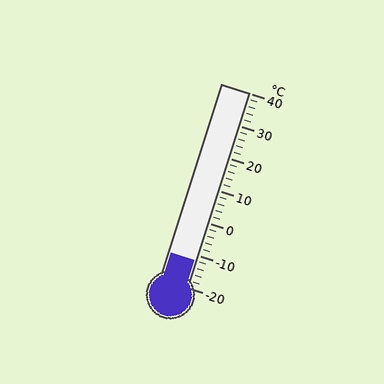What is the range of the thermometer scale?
The thermometer scale ranges from -20°C to 40°C.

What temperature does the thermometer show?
The thermometer shows approximately -12°C.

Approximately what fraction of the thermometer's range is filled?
The thermometer is filled to approximately 15% of its range.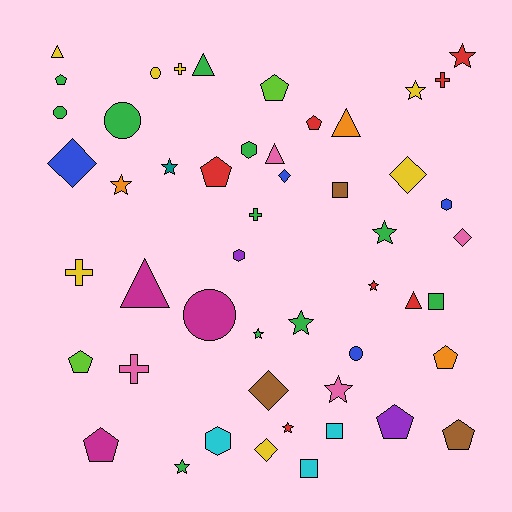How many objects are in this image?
There are 50 objects.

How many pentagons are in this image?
There are 9 pentagons.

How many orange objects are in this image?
There are 3 orange objects.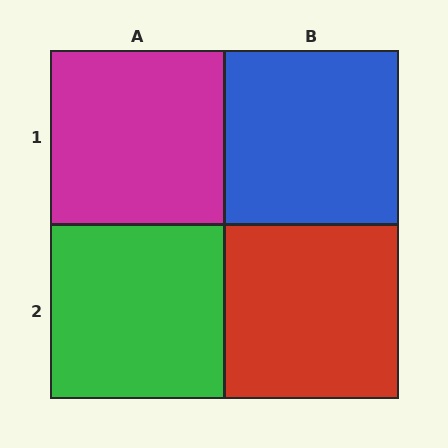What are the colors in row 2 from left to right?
Green, red.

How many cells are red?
1 cell is red.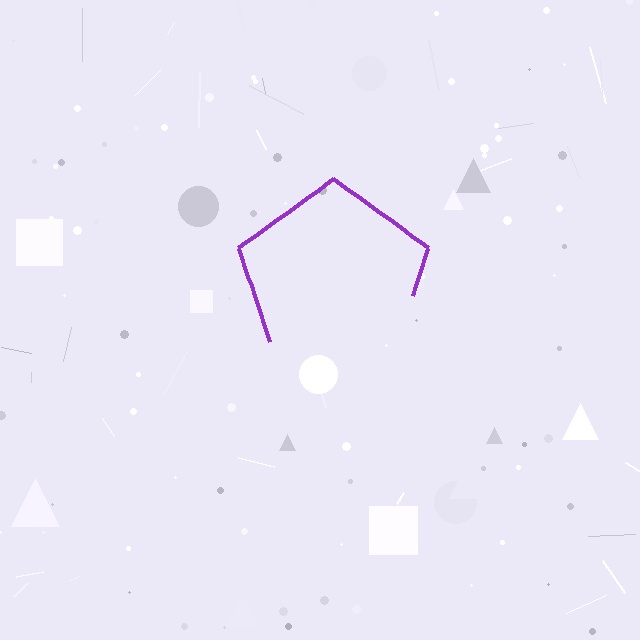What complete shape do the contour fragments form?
The contour fragments form a pentagon.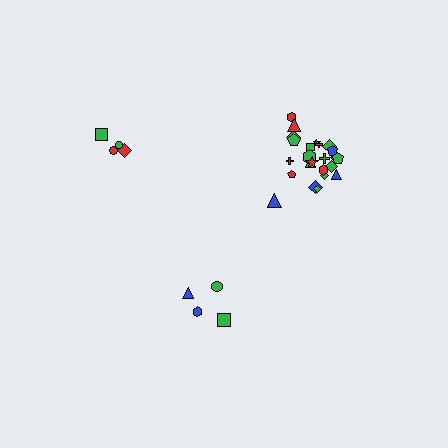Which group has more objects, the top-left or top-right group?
The top-right group.